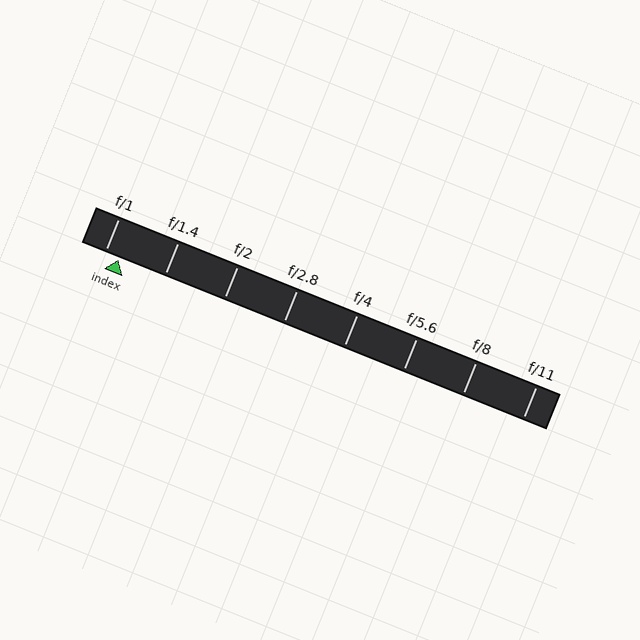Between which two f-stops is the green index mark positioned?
The index mark is between f/1 and f/1.4.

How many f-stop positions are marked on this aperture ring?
There are 8 f-stop positions marked.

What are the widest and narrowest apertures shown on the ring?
The widest aperture shown is f/1 and the narrowest is f/11.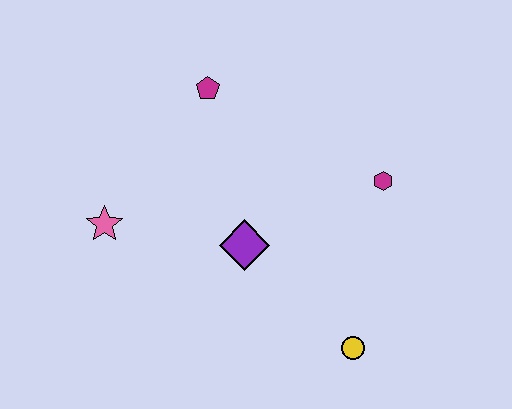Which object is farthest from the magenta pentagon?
The yellow circle is farthest from the magenta pentagon.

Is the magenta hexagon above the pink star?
Yes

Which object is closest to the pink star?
The purple diamond is closest to the pink star.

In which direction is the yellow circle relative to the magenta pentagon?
The yellow circle is below the magenta pentagon.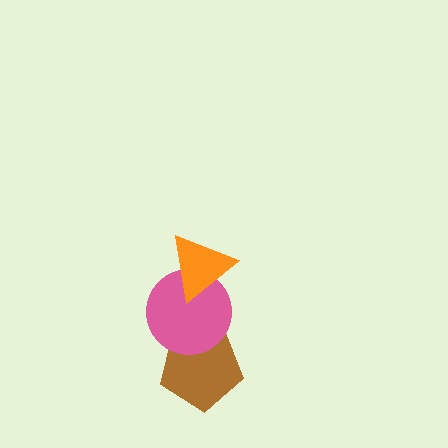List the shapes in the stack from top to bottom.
From top to bottom: the orange triangle, the pink circle, the brown pentagon.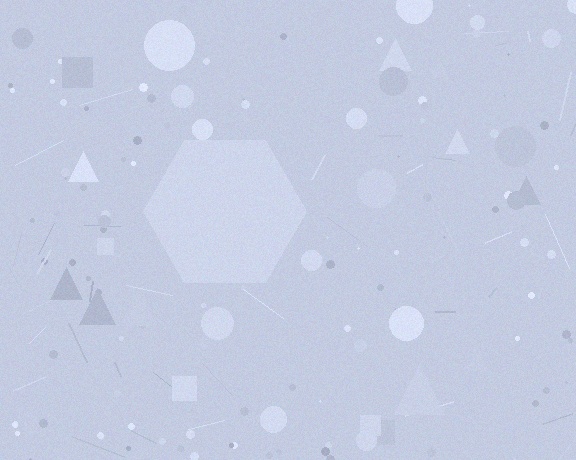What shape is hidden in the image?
A hexagon is hidden in the image.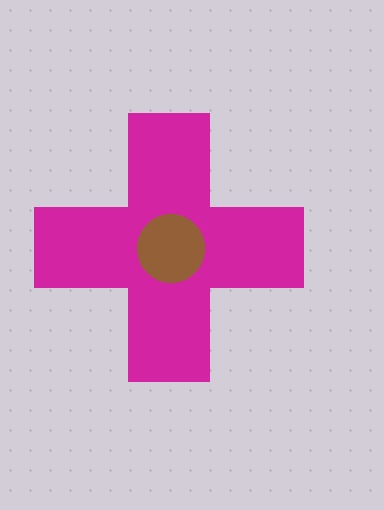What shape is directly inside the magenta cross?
The brown circle.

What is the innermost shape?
The brown circle.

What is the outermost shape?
The magenta cross.